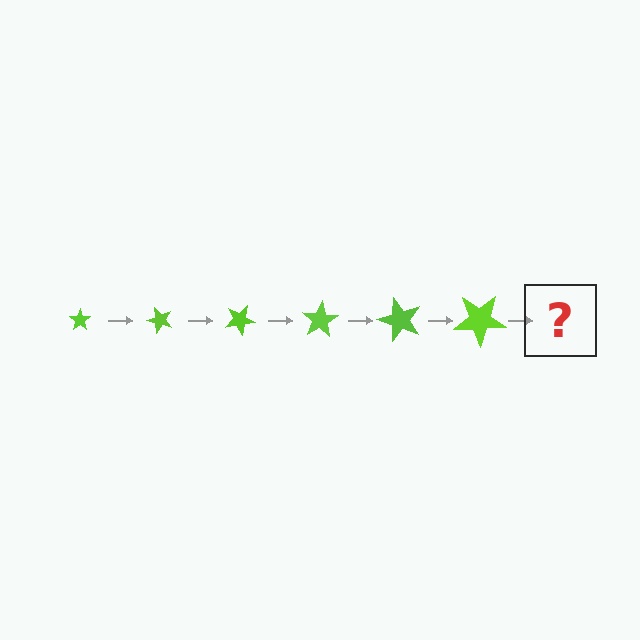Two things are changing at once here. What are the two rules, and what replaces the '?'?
The two rules are that the star grows larger each step and it rotates 50 degrees each step. The '?' should be a star, larger than the previous one and rotated 300 degrees from the start.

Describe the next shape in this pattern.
It should be a star, larger than the previous one and rotated 300 degrees from the start.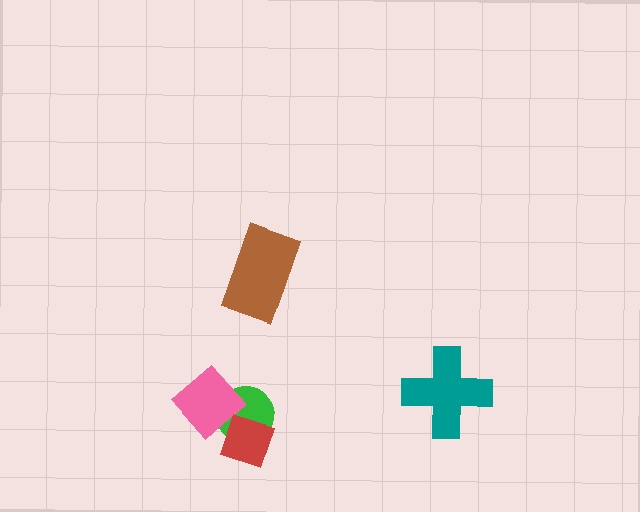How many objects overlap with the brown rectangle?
0 objects overlap with the brown rectangle.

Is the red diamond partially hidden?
No, no other shape covers it.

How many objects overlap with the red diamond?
2 objects overlap with the red diamond.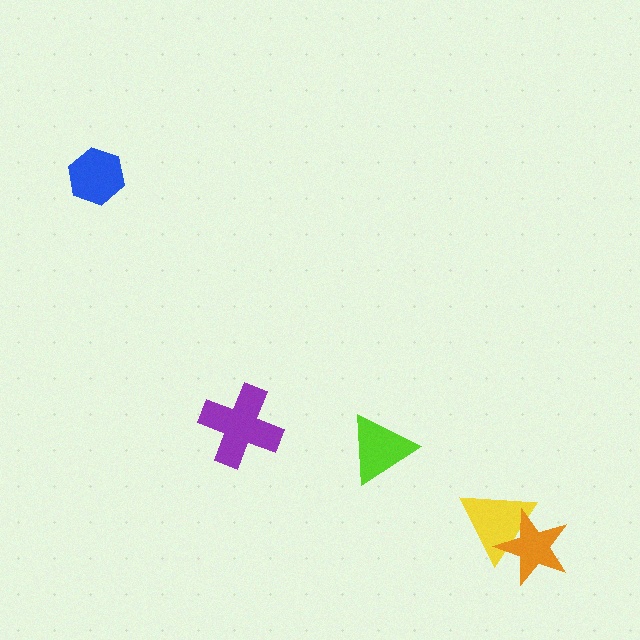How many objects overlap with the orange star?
1 object overlaps with the orange star.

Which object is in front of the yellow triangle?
The orange star is in front of the yellow triangle.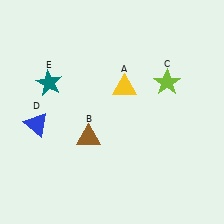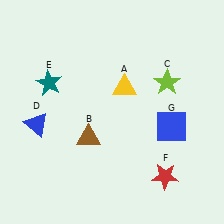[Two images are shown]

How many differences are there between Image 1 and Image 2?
There are 2 differences between the two images.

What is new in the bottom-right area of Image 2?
A red star (F) was added in the bottom-right area of Image 2.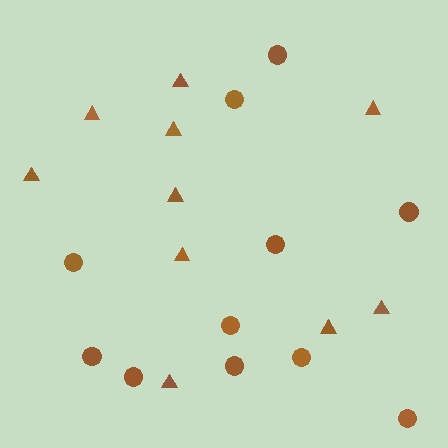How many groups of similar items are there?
There are 2 groups: one group of triangles (10) and one group of circles (11).